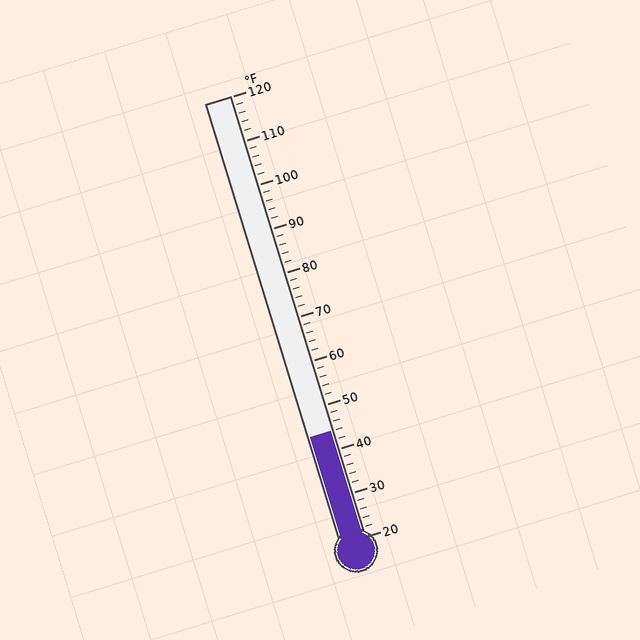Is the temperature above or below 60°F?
The temperature is below 60°F.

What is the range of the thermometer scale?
The thermometer scale ranges from 20°F to 120°F.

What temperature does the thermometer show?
The thermometer shows approximately 44°F.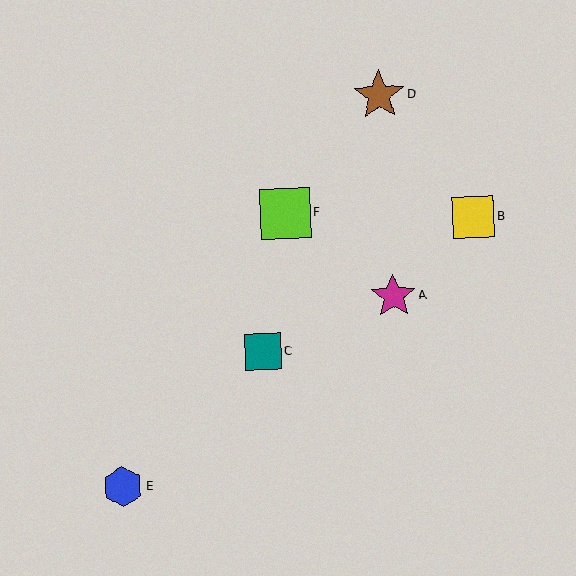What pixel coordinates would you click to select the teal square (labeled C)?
Click at (263, 352) to select the teal square C.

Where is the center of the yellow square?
The center of the yellow square is at (473, 217).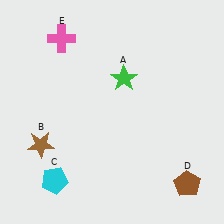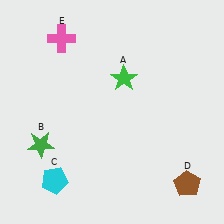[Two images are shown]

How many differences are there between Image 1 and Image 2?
There is 1 difference between the two images.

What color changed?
The star (B) changed from brown in Image 1 to green in Image 2.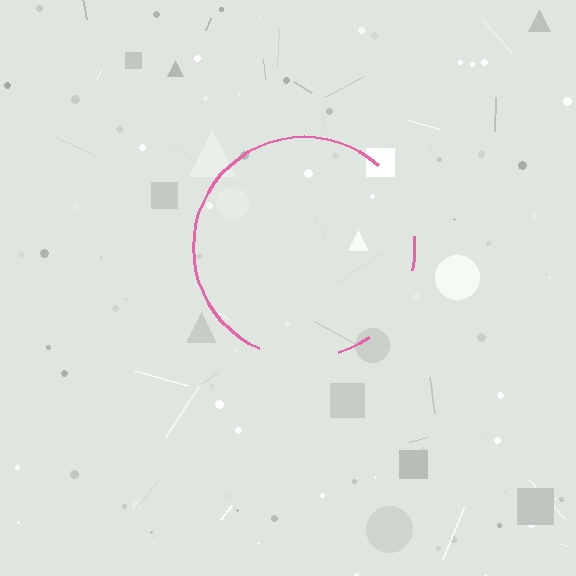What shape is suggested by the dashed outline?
The dashed outline suggests a circle.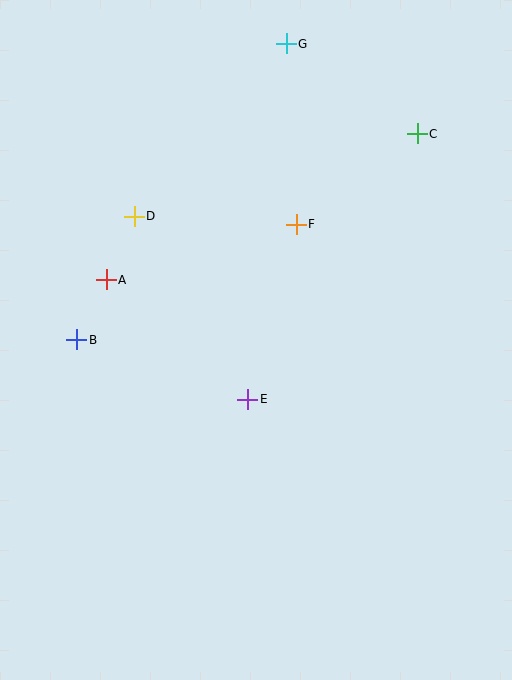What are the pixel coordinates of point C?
Point C is at (417, 134).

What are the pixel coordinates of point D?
Point D is at (134, 216).